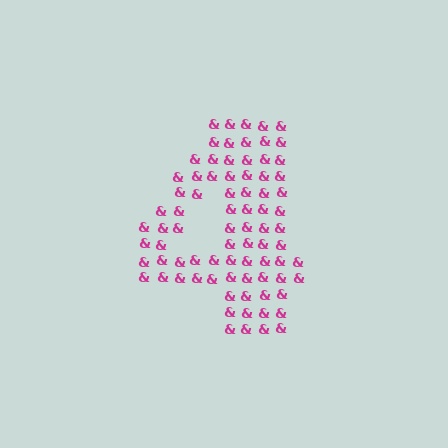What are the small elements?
The small elements are ampersands.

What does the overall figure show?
The overall figure shows the digit 4.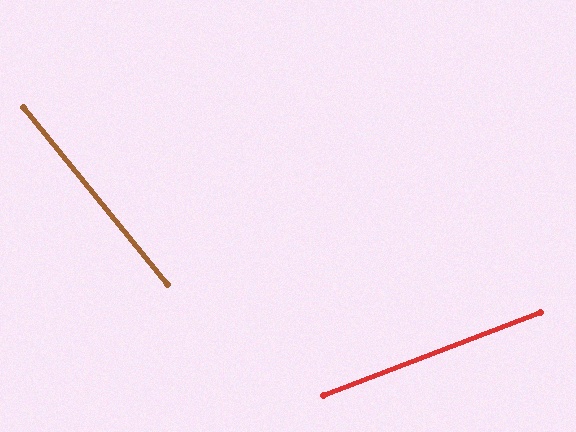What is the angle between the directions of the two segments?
Approximately 72 degrees.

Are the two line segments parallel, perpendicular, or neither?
Neither parallel nor perpendicular — they differ by about 72°.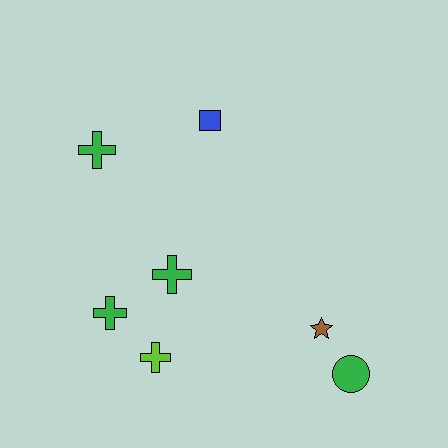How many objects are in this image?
There are 7 objects.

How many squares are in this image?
There is 1 square.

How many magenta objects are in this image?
There are no magenta objects.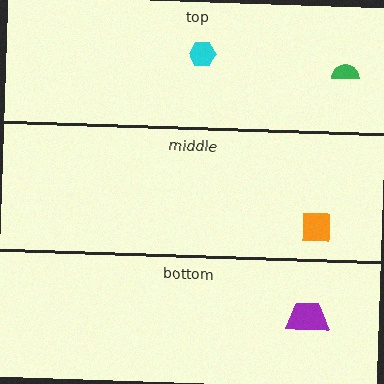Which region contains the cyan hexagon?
The top region.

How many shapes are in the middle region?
1.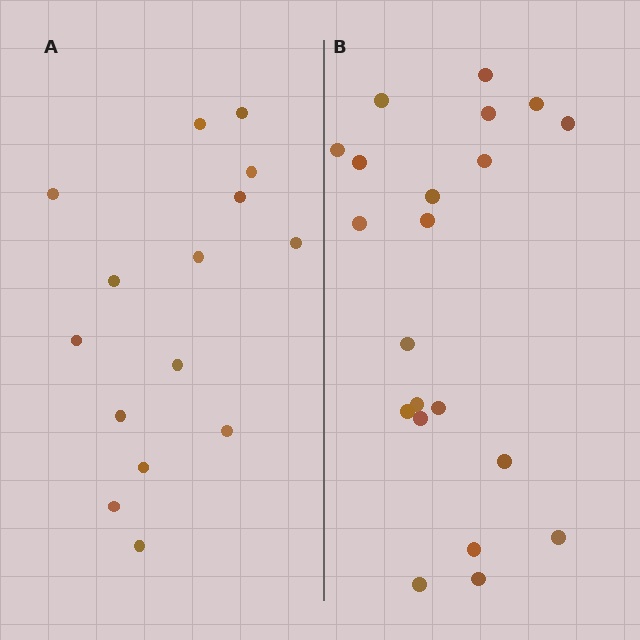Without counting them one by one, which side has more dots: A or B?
Region B (the right region) has more dots.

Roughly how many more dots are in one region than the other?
Region B has about 6 more dots than region A.